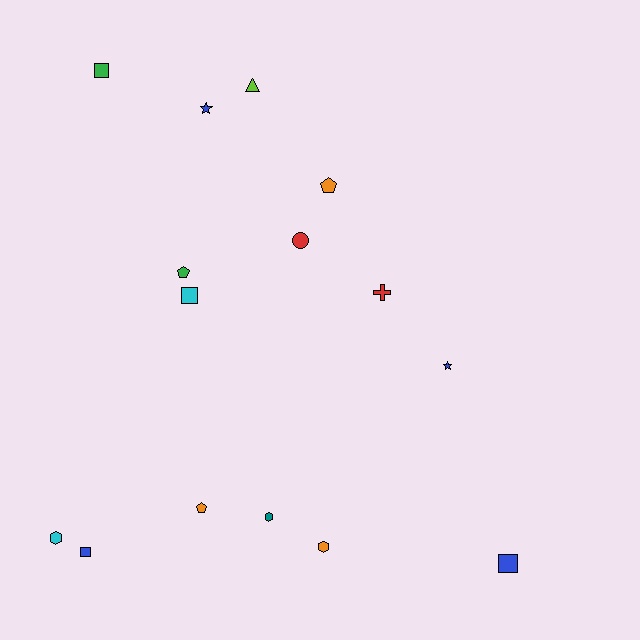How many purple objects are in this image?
There are no purple objects.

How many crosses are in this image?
There is 1 cross.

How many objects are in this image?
There are 15 objects.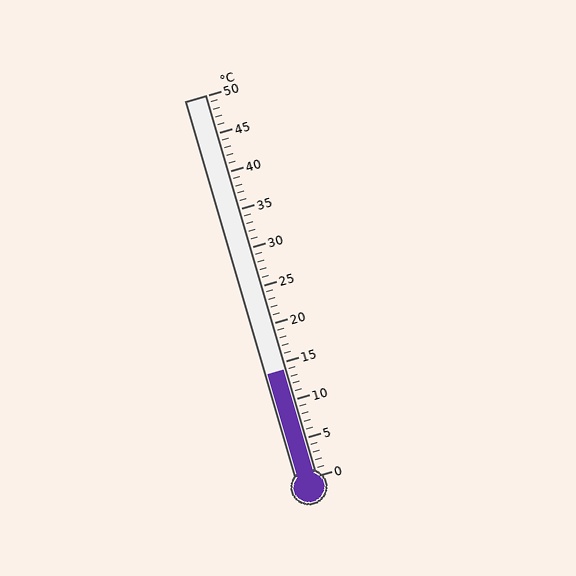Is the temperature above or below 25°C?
The temperature is below 25°C.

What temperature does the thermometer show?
The thermometer shows approximately 14°C.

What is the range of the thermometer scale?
The thermometer scale ranges from 0°C to 50°C.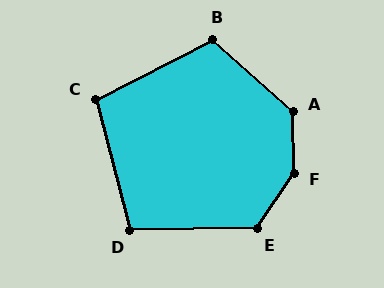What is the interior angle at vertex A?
Approximately 133 degrees (obtuse).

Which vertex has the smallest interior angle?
C, at approximately 102 degrees.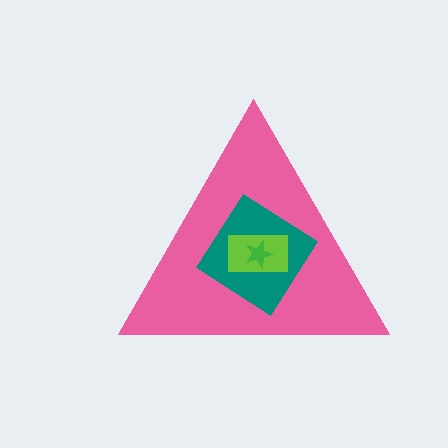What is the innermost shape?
The green star.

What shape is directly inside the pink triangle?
The teal diamond.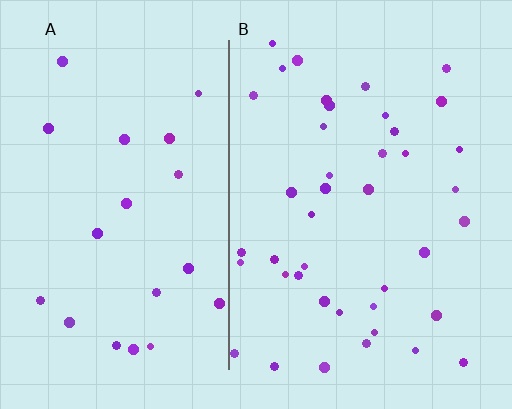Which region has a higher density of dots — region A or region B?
B (the right).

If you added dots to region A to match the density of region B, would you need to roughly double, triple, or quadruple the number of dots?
Approximately double.